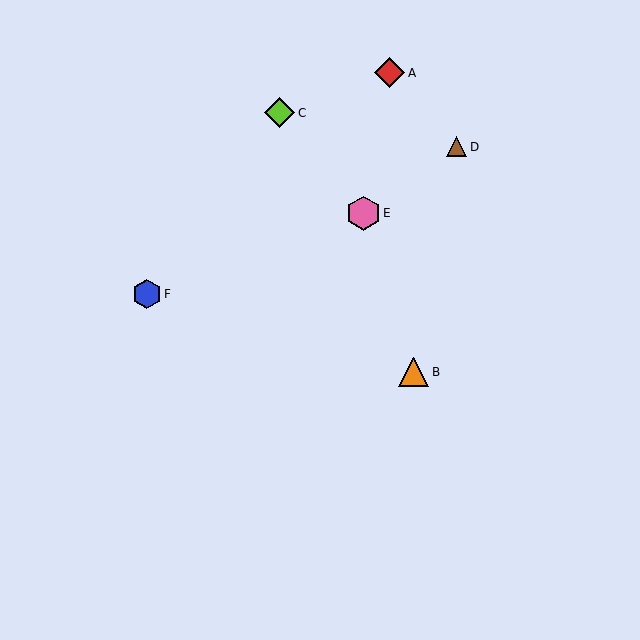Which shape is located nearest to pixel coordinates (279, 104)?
The lime diamond (labeled C) at (280, 113) is nearest to that location.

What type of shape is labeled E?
Shape E is a pink hexagon.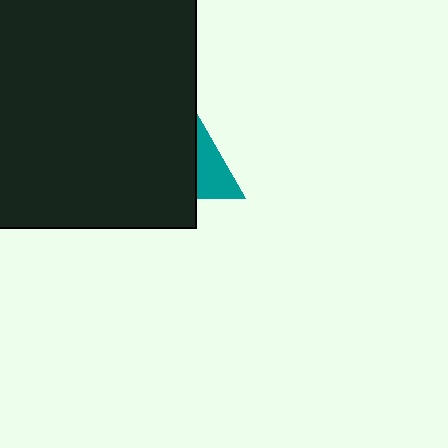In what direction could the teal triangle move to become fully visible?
The teal triangle could move right. That would shift it out from behind the black rectangle entirely.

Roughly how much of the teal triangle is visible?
A small part of it is visible (roughly 30%).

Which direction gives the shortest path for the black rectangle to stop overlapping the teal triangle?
Moving left gives the shortest separation.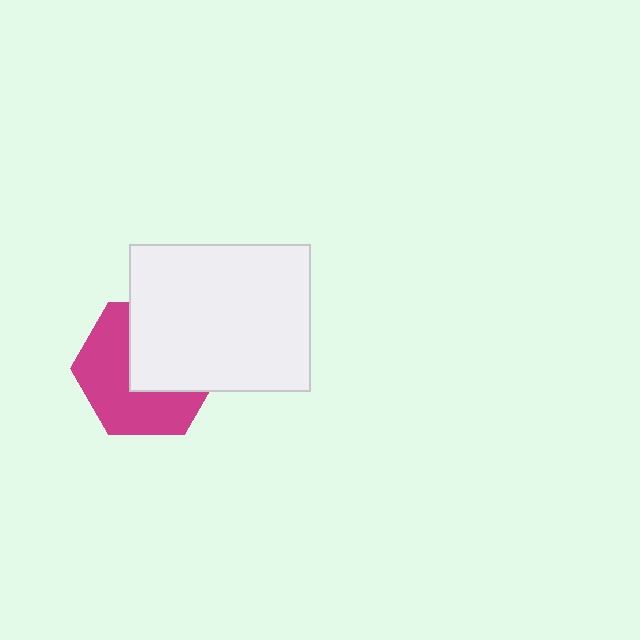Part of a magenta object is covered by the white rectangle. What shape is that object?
It is a hexagon.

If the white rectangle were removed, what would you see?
You would see the complete magenta hexagon.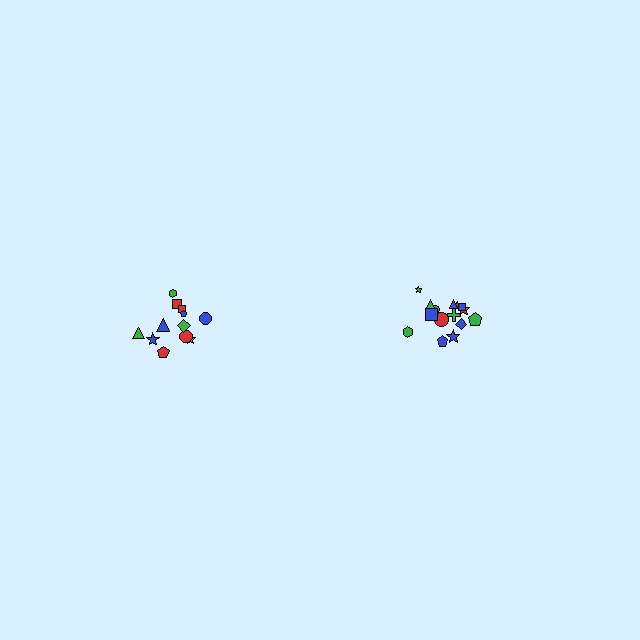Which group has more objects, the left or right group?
The right group.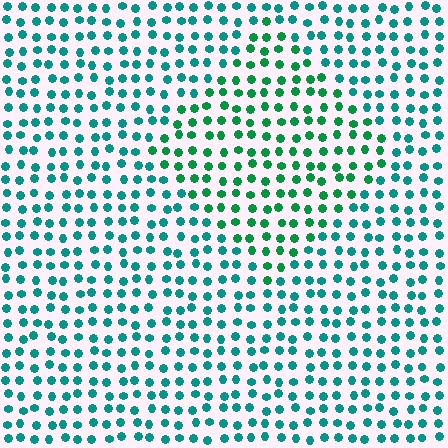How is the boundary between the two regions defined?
The boundary is defined purely by a slight shift in hue (about 31 degrees). Spacing, size, and orientation are identical on both sides.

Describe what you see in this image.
The image is filled with small teal elements in a uniform arrangement. A diamond-shaped region is visible where the elements are tinted to a slightly different hue, forming a subtle color boundary.